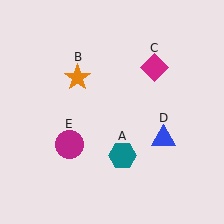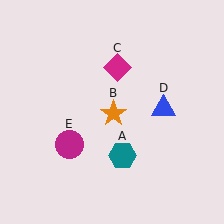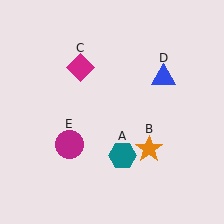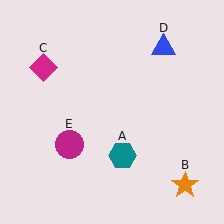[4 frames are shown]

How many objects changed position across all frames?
3 objects changed position: orange star (object B), magenta diamond (object C), blue triangle (object D).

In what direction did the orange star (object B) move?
The orange star (object B) moved down and to the right.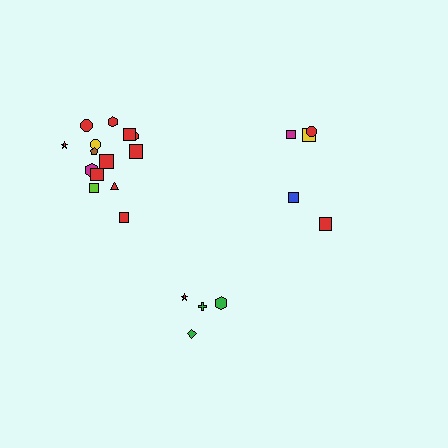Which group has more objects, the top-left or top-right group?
The top-left group.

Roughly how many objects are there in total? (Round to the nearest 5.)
Roughly 25 objects in total.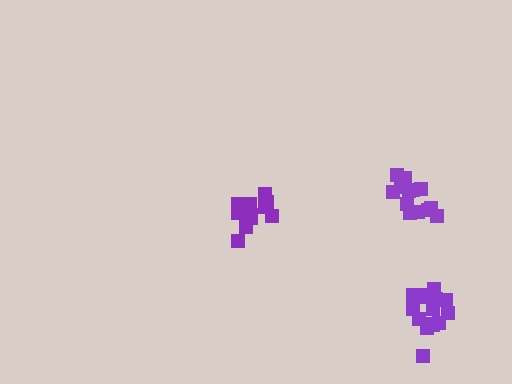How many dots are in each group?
Group 1: 13 dots, Group 2: 17 dots, Group 3: 14 dots (44 total).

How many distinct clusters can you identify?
There are 3 distinct clusters.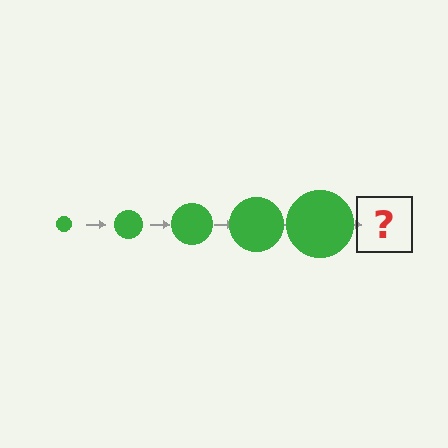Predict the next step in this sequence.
The next step is a green circle, larger than the previous one.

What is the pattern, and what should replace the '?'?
The pattern is that the circle gets progressively larger each step. The '?' should be a green circle, larger than the previous one.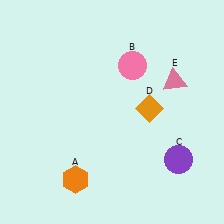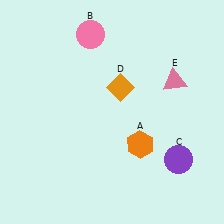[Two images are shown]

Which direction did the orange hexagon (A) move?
The orange hexagon (A) moved right.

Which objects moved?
The objects that moved are: the orange hexagon (A), the pink circle (B), the orange diamond (D).